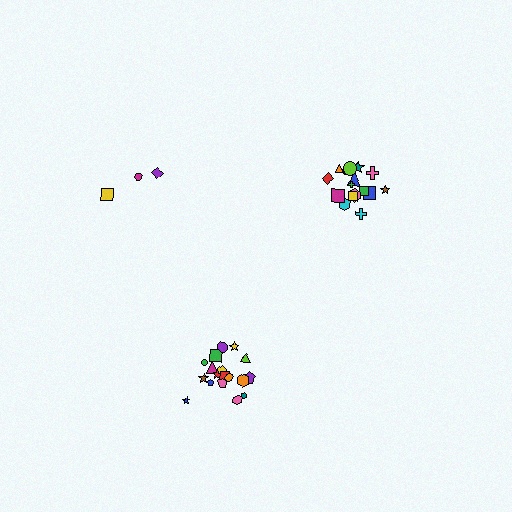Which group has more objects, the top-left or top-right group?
The top-right group.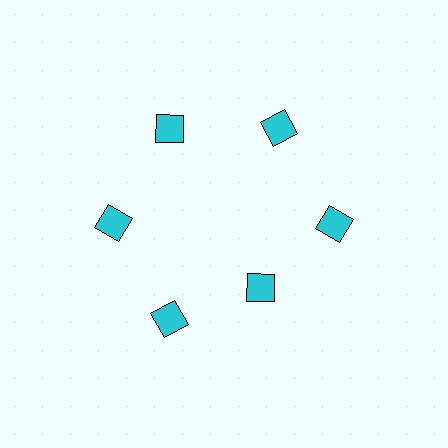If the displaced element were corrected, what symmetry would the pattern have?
It would have 6-fold rotational symmetry — the pattern would map onto itself every 60 degrees.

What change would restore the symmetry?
The symmetry would be restored by moving it outward, back onto the ring so that all 6 diamonds sit at equal angles and equal distance from the center.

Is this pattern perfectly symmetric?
No. The 6 cyan diamonds are arranged in a ring, but one element near the 5 o'clock position is pulled inward toward the center, breaking the 6-fold rotational symmetry.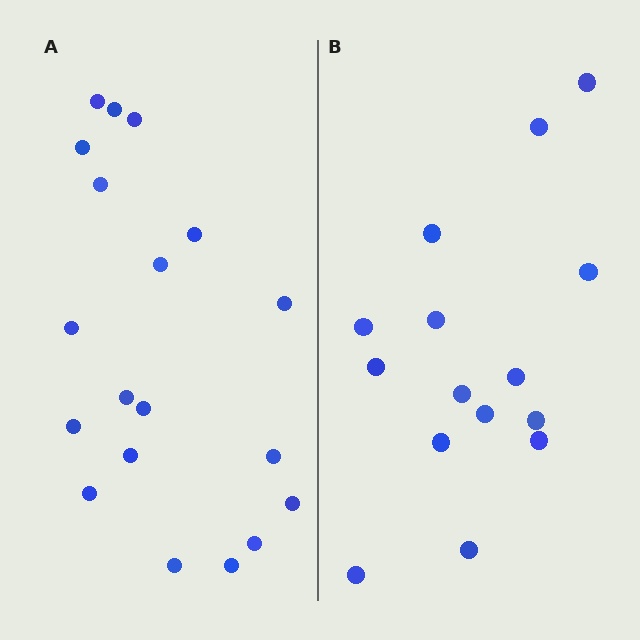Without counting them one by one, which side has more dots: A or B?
Region A (the left region) has more dots.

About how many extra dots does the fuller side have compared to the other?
Region A has about 4 more dots than region B.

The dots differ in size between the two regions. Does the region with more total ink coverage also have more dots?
No. Region B has more total ink coverage because its dots are larger, but region A actually contains more individual dots. Total area can be misleading — the number of items is what matters here.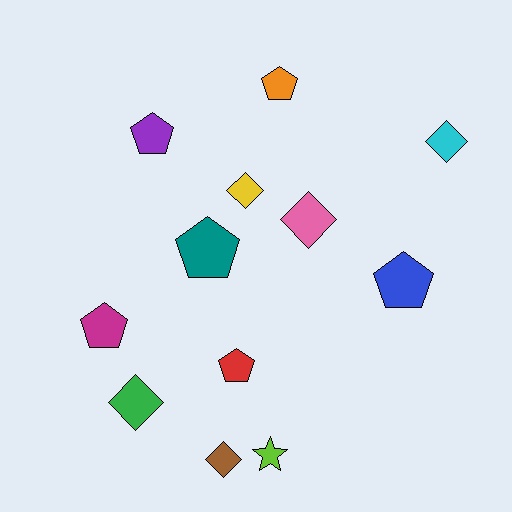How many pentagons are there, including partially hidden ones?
There are 6 pentagons.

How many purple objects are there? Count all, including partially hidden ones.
There is 1 purple object.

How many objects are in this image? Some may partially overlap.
There are 12 objects.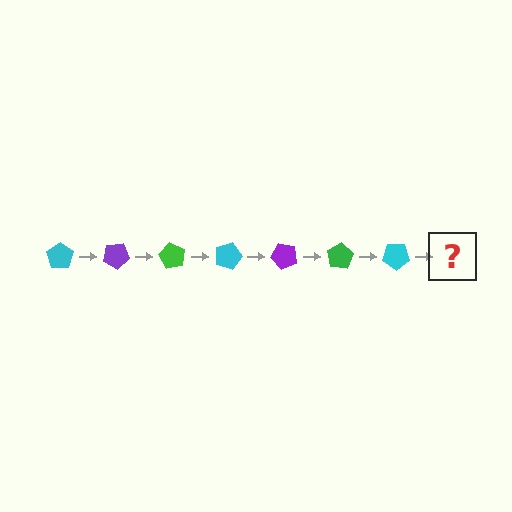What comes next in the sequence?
The next element should be a purple pentagon, rotated 210 degrees from the start.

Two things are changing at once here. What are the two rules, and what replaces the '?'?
The two rules are that it rotates 30 degrees each step and the color cycles through cyan, purple, and green. The '?' should be a purple pentagon, rotated 210 degrees from the start.